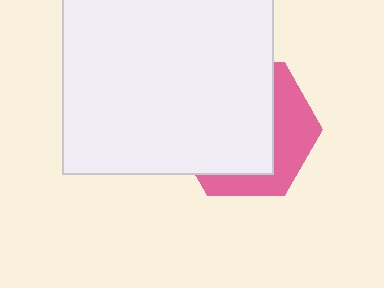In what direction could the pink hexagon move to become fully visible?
The pink hexagon could move toward the lower-right. That would shift it out from behind the white square entirely.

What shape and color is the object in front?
The object in front is a white square.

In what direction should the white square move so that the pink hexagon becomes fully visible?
The white square should move toward the upper-left. That is the shortest direction to clear the overlap and leave the pink hexagon fully visible.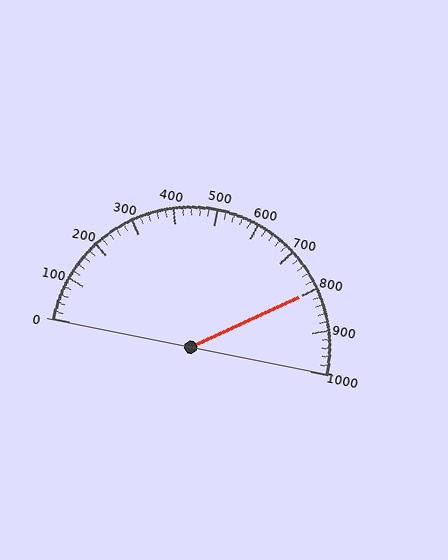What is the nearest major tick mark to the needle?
The nearest major tick mark is 800.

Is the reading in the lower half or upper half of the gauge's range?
The reading is in the upper half of the range (0 to 1000).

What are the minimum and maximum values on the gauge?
The gauge ranges from 0 to 1000.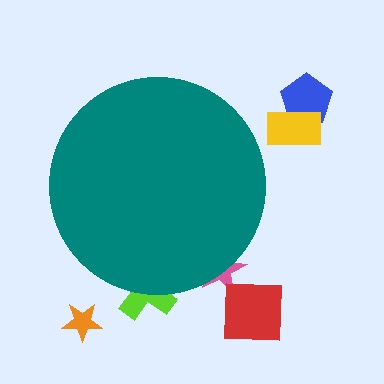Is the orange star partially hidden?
No, the orange star is fully visible.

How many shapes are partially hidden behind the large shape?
2 shapes are partially hidden.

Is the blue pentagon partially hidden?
No, the blue pentagon is fully visible.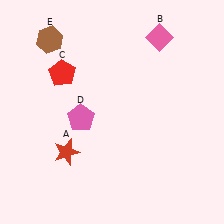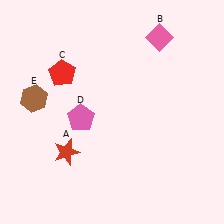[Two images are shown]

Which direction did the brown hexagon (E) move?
The brown hexagon (E) moved down.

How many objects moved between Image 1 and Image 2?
1 object moved between the two images.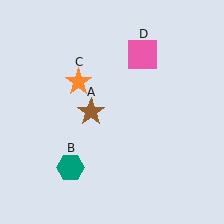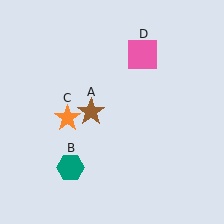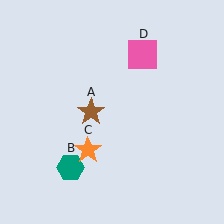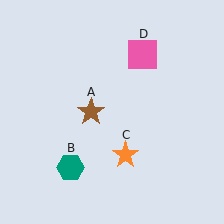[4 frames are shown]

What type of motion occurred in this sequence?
The orange star (object C) rotated counterclockwise around the center of the scene.